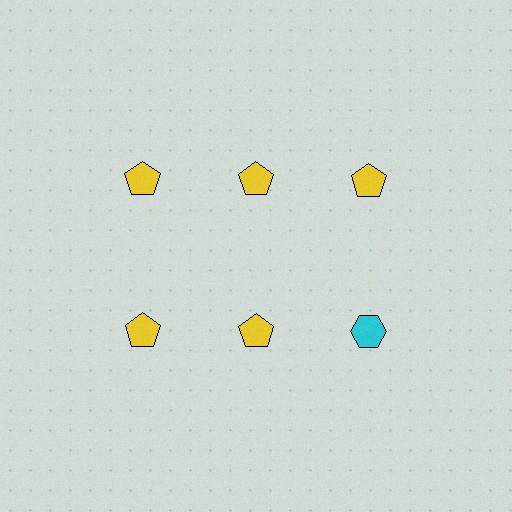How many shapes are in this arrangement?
There are 6 shapes arranged in a grid pattern.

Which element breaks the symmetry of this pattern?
The cyan hexagon in the second row, center column breaks the symmetry. All other shapes are yellow pentagons.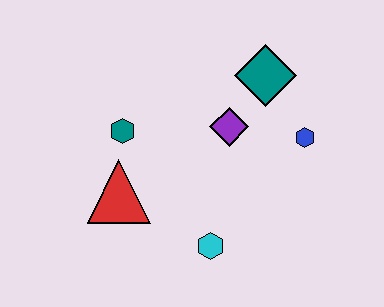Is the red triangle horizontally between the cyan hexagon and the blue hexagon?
No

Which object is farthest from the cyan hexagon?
The teal diamond is farthest from the cyan hexagon.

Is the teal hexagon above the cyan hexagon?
Yes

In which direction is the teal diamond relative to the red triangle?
The teal diamond is to the right of the red triangle.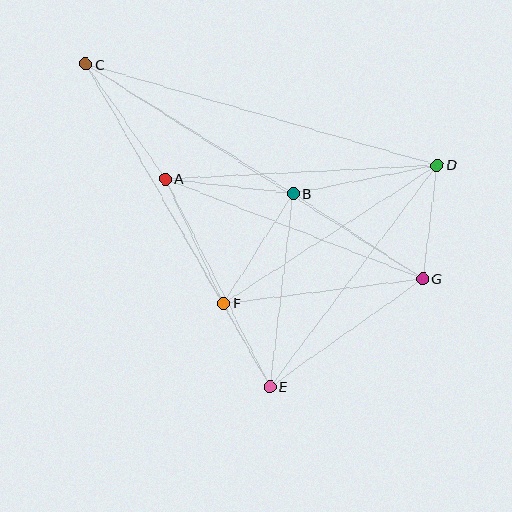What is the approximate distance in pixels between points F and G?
The distance between F and G is approximately 201 pixels.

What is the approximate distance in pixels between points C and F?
The distance between C and F is approximately 276 pixels.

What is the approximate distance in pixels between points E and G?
The distance between E and G is approximately 187 pixels.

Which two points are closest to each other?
Points E and F are closest to each other.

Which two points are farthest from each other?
Points C and G are farthest from each other.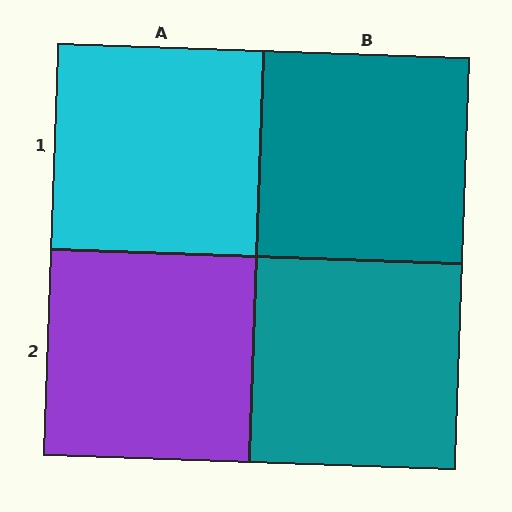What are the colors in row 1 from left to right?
Cyan, teal.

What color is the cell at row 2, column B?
Teal.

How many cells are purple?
1 cell is purple.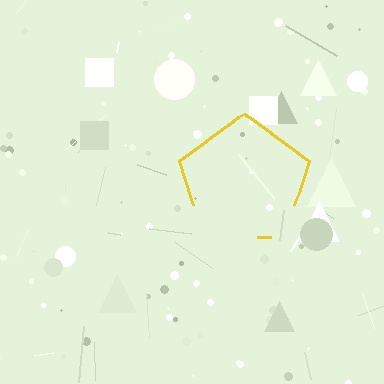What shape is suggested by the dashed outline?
The dashed outline suggests a pentagon.